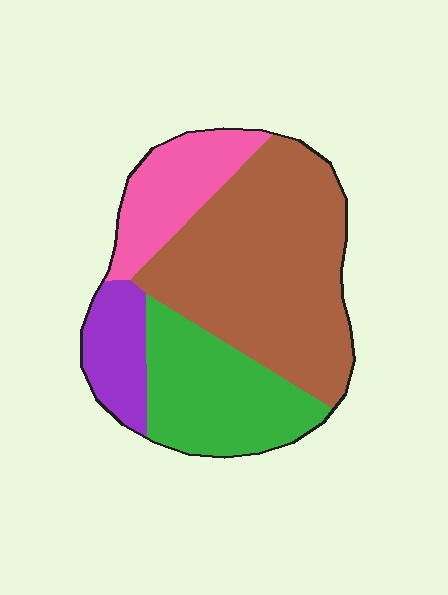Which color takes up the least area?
Purple, at roughly 10%.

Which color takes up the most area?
Brown, at roughly 50%.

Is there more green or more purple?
Green.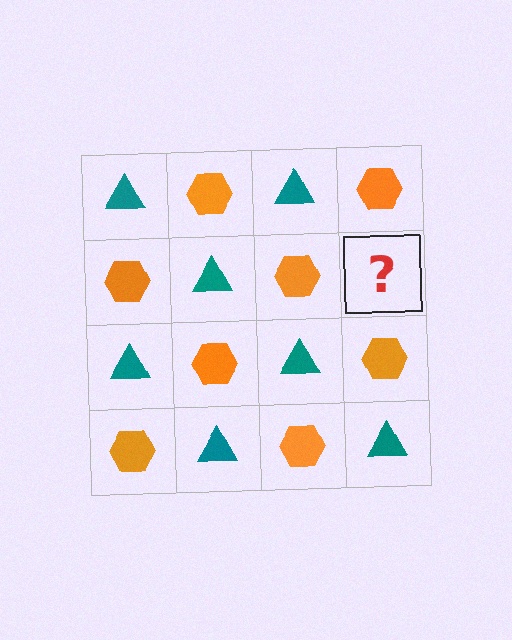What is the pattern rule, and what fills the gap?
The rule is that it alternates teal triangle and orange hexagon in a checkerboard pattern. The gap should be filled with a teal triangle.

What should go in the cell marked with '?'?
The missing cell should contain a teal triangle.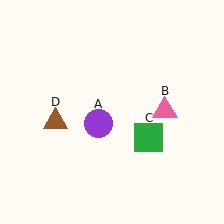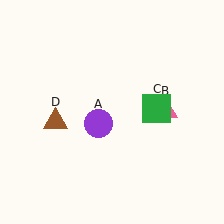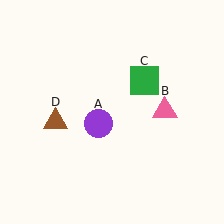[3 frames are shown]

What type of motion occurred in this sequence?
The green square (object C) rotated counterclockwise around the center of the scene.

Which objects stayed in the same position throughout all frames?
Purple circle (object A) and pink triangle (object B) and brown triangle (object D) remained stationary.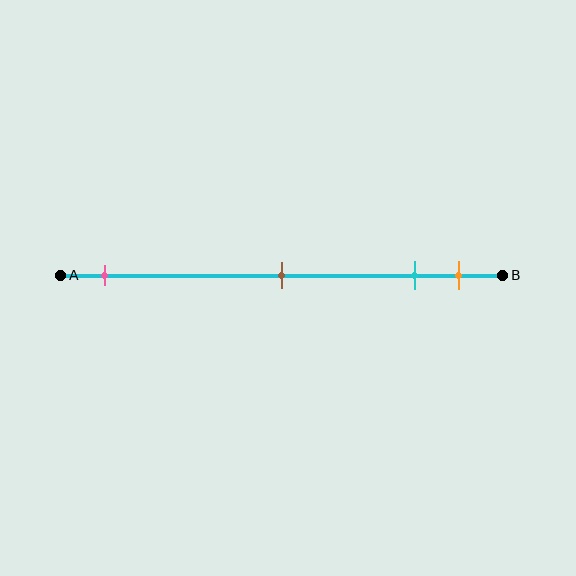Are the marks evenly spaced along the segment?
No, the marks are not evenly spaced.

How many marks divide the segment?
There are 4 marks dividing the segment.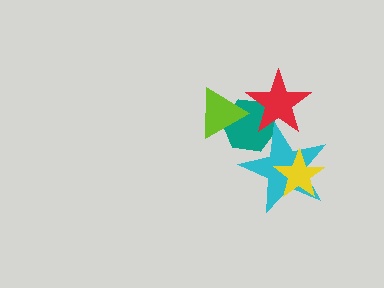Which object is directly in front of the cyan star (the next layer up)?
The red star is directly in front of the cyan star.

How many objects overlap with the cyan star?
3 objects overlap with the cyan star.